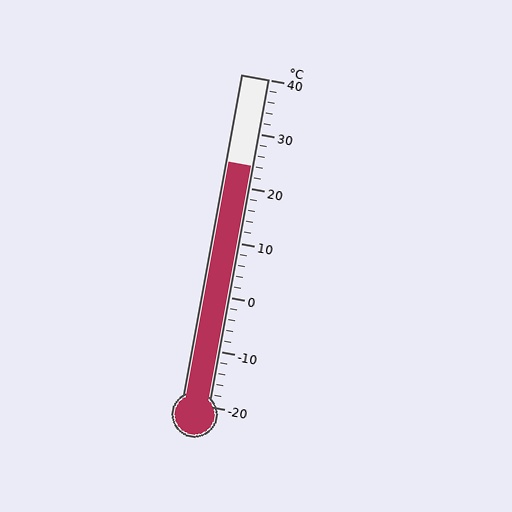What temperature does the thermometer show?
The thermometer shows approximately 24°C.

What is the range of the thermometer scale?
The thermometer scale ranges from -20°C to 40°C.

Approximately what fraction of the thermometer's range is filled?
The thermometer is filled to approximately 75% of its range.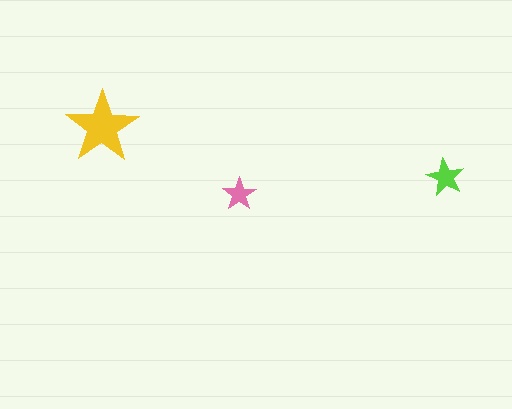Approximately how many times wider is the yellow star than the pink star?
About 2 times wider.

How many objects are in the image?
There are 3 objects in the image.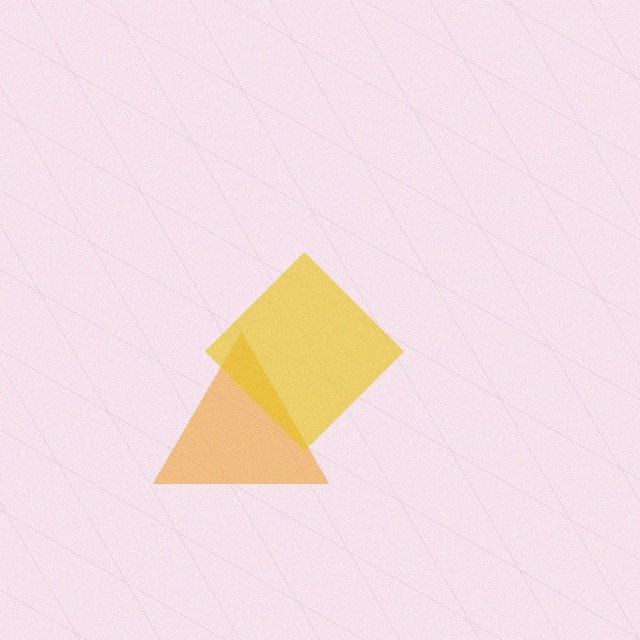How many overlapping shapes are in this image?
There are 2 overlapping shapes in the image.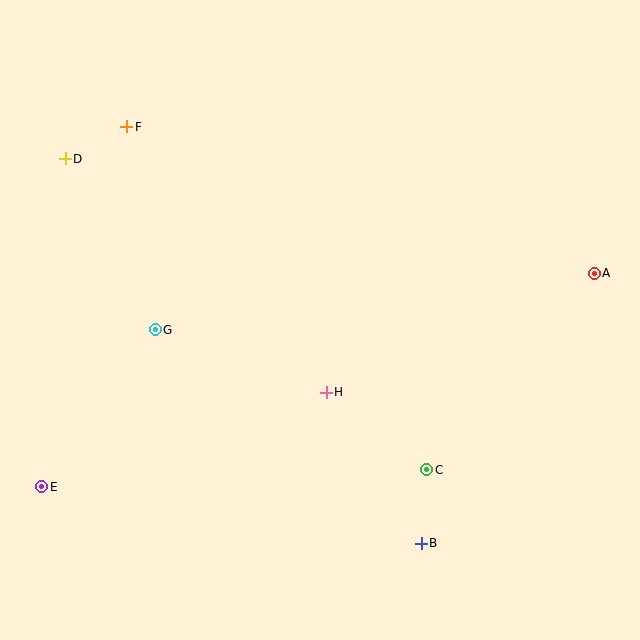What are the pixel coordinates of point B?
Point B is at (421, 543).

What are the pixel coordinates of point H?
Point H is at (326, 392).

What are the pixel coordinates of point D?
Point D is at (65, 159).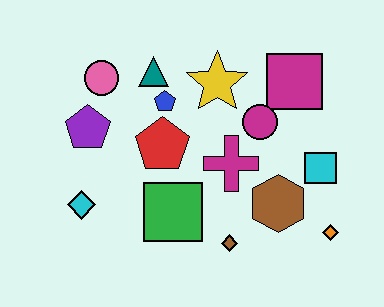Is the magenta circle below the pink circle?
Yes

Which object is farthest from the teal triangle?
The orange diamond is farthest from the teal triangle.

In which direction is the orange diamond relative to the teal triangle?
The orange diamond is to the right of the teal triangle.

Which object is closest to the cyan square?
The brown hexagon is closest to the cyan square.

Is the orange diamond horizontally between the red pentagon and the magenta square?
No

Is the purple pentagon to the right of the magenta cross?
No